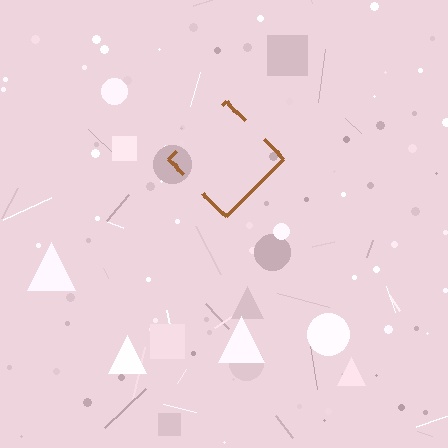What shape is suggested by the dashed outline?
The dashed outline suggests a diamond.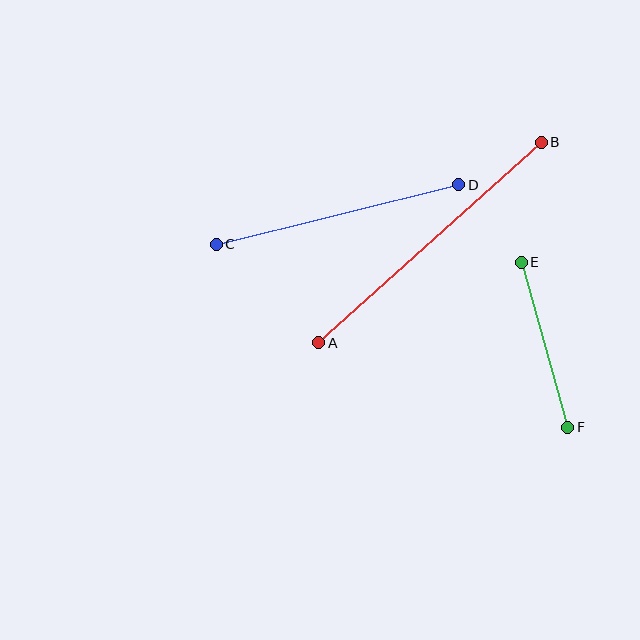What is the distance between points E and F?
The distance is approximately 172 pixels.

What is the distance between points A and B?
The distance is approximately 299 pixels.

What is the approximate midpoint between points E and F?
The midpoint is at approximately (544, 345) pixels.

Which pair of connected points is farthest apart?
Points A and B are farthest apart.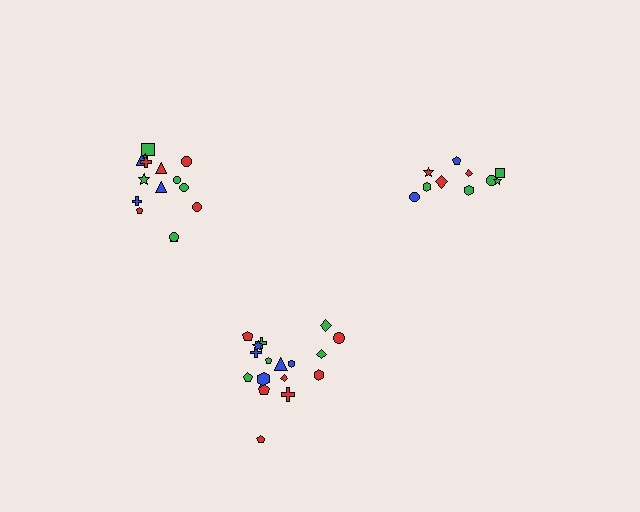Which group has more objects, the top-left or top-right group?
The top-left group.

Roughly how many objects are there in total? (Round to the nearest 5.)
Roughly 45 objects in total.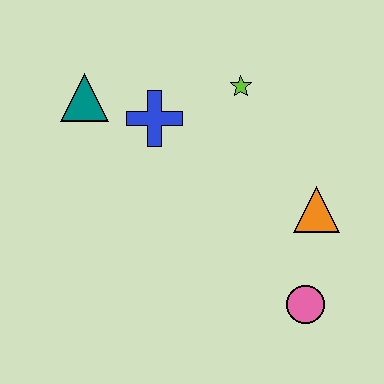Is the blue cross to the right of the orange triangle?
No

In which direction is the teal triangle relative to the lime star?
The teal triangle is to the left of the lime star.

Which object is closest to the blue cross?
The teal triangle is closest to the blue cross.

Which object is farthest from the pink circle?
The teal triangle is farthest from the pink circle.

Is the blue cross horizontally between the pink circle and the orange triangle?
No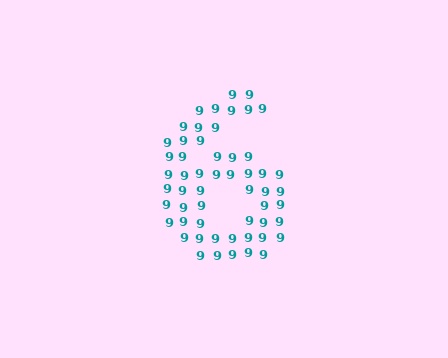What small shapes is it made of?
It is made of small digit 9's.